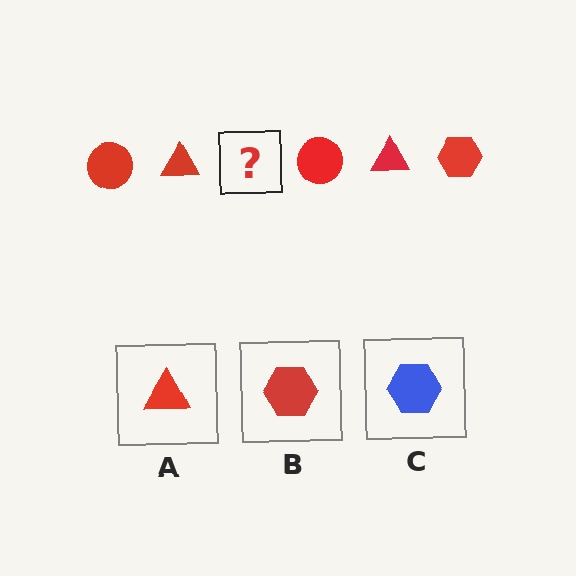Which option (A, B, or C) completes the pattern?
B.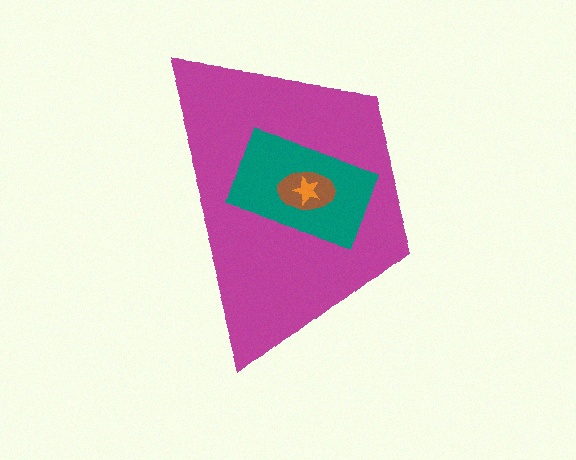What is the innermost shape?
The orange star.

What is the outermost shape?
The magenta trapezoid.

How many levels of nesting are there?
4.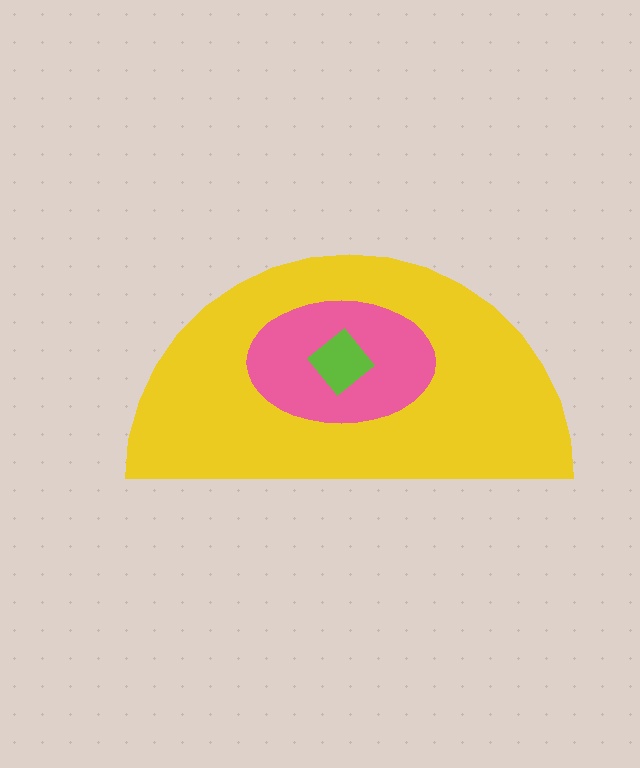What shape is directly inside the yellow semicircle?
The pink ellipse.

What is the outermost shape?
The yellow semicircle.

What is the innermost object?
The lime diamond.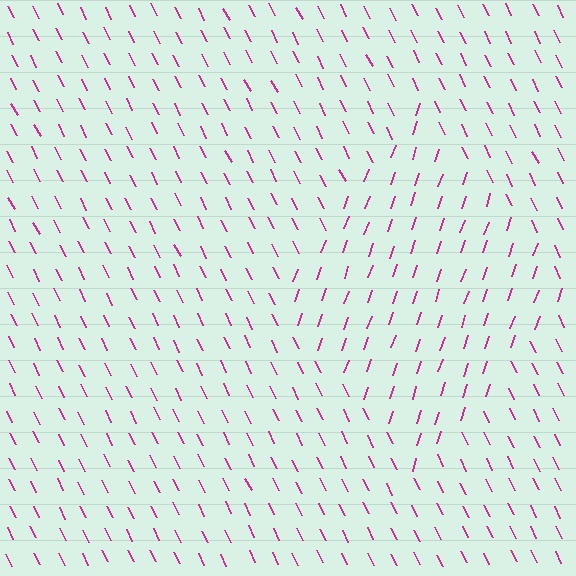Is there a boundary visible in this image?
Yes, there is a texture boundary formed by a change in line orientation.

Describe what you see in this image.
The image is filled with small magenta line segments. A diamond region in the image has lines oriented differently from the surrounding lines, creating a visible texture boundary.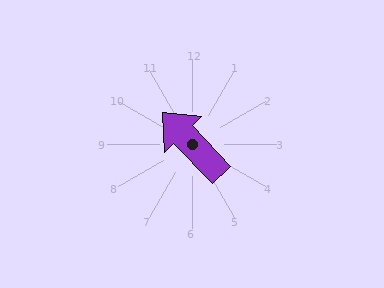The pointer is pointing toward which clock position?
Roughly 11 o'clock.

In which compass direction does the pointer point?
Northwest.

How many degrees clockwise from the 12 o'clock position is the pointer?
Approximately 316 degrees.